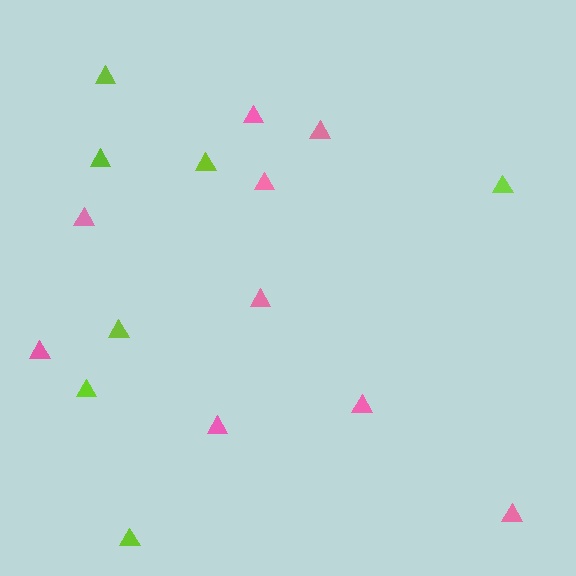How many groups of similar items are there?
There are 2 groups: one group of lime triangles (7) and one group of pink triangles (9).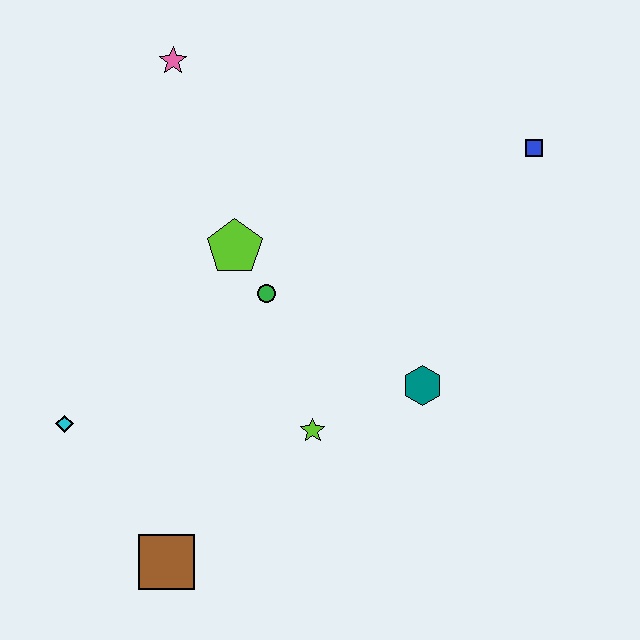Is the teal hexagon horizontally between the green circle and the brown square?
No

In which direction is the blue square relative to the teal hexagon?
The blue square is above the teal hexagon.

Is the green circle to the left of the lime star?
Yes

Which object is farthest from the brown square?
The blue square is farthest from the brown square.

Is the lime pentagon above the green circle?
Yes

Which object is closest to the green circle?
The lime pentagon is closest to the green circle.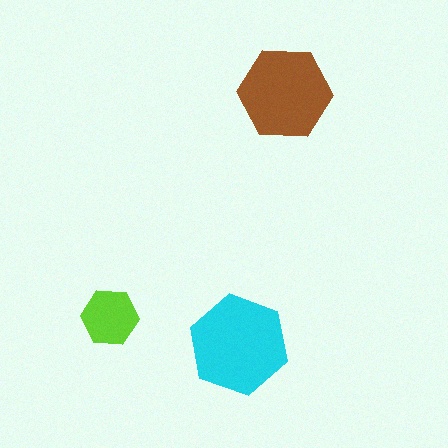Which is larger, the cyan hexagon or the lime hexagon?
The cyan one.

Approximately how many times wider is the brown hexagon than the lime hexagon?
About 1.5 times wider.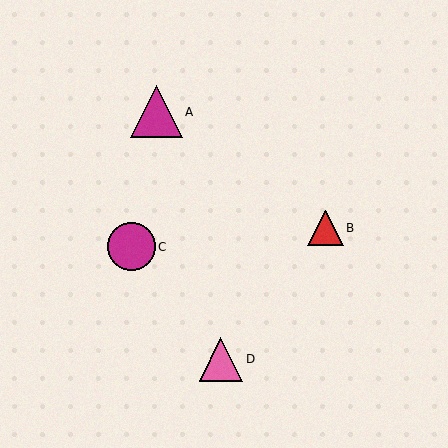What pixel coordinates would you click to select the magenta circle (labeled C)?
Click at (131, 247) to select the magenta circle C.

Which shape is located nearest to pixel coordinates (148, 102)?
The magenta triangle (labeled A) at (156, 112) is nearest to that location.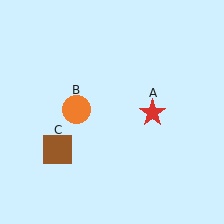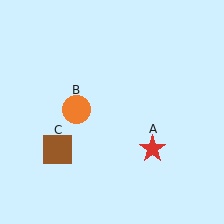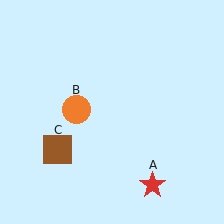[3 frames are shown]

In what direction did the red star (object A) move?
The red star (object A) moved down.